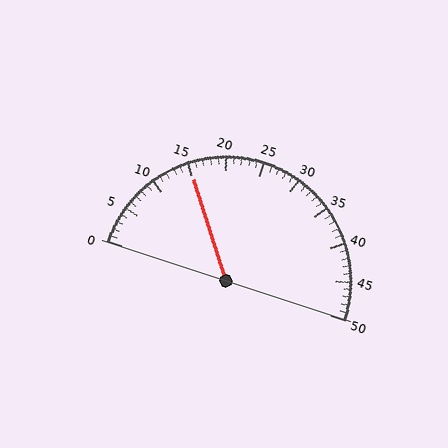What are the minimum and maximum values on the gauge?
The gauge ranges from 0 to 50.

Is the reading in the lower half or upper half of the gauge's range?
The reading is in the lower half of the range (0 to 50).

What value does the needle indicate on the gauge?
The needle indicates approximately 15.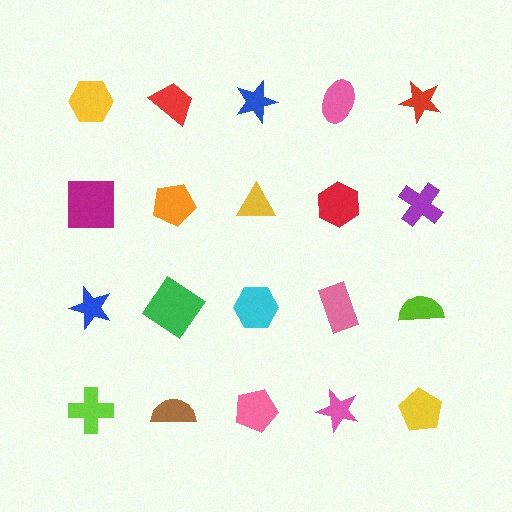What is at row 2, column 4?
A red hexagon.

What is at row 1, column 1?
A yellow hexagon.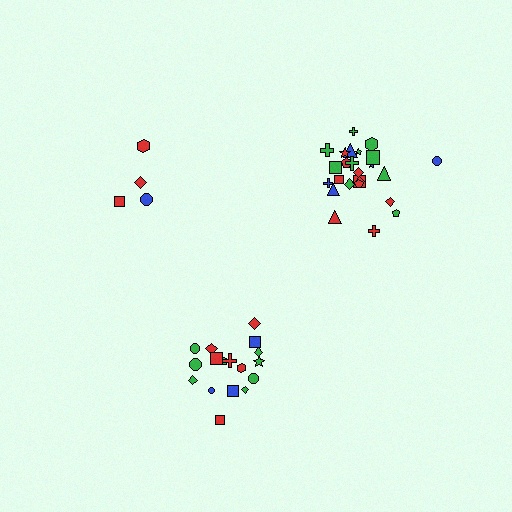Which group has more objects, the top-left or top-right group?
The top-right group.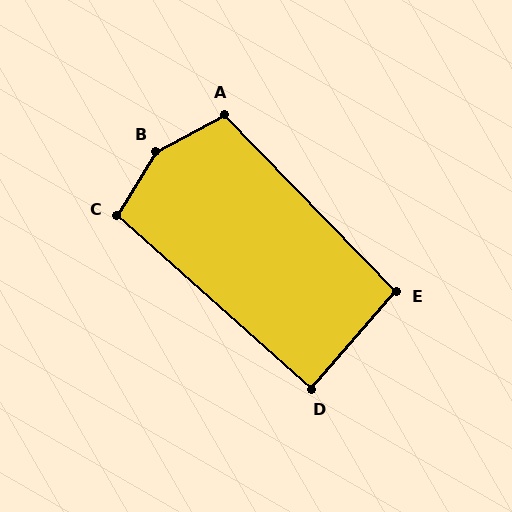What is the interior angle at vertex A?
Approximately 106 degrees (obtuse).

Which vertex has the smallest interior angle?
D, at approximately 89 degrees.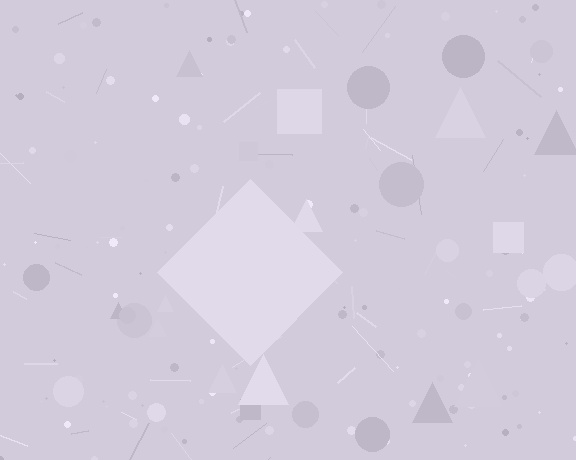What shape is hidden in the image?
A diamond is hidden in the image.